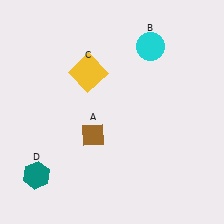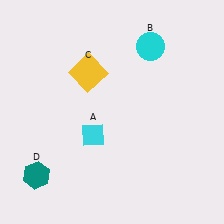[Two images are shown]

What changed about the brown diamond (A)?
In Image 1, A is brown. In Image 2, it changed to cyan.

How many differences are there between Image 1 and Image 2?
There is 1 difference between the two images.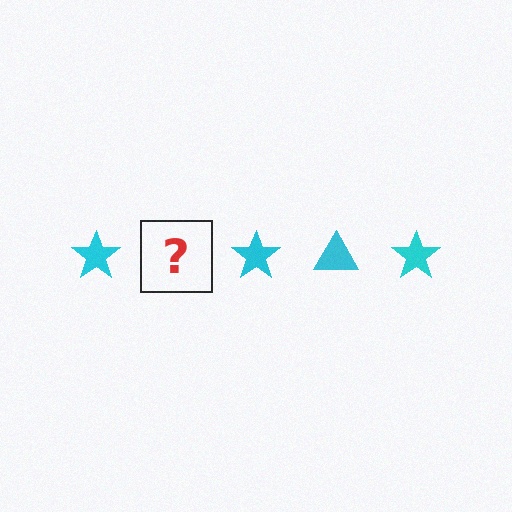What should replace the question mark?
The question mark should be replaced with a cyan triangle.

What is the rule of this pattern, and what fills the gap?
The rule is that the pattern cycles through star, triangle shapes in cyan. The gap should be filled with a cyan triangle.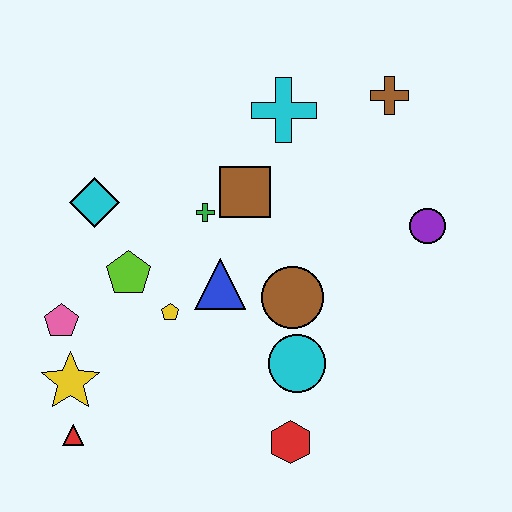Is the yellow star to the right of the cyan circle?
No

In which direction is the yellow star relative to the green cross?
The yellow star is below the green cross.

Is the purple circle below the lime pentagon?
No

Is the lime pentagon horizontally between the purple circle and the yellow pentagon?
No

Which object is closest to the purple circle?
The brown cross is closest to the purple circle.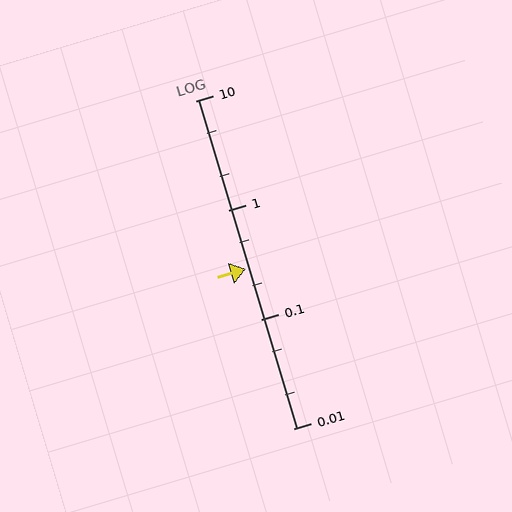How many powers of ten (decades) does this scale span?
The scale spans 3 decades, from 0.01 to 10.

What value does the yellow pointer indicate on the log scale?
The pointer indicates approximately 0.29.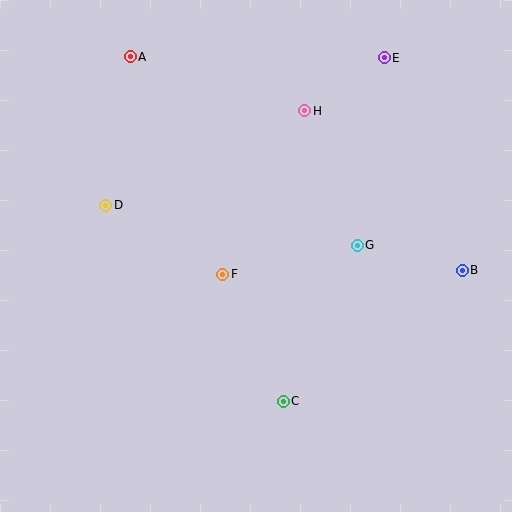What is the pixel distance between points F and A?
The distance between F and A is 236 pixels.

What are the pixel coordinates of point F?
Point F is at (223, 274).